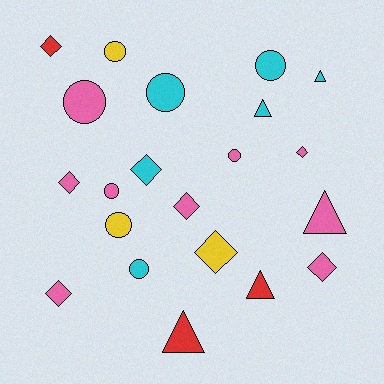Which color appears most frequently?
Pink, with 9 objects.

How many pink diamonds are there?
There are 5 pink diamonds.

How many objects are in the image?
There are 21 objects.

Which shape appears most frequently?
Diamond, with 8 objects.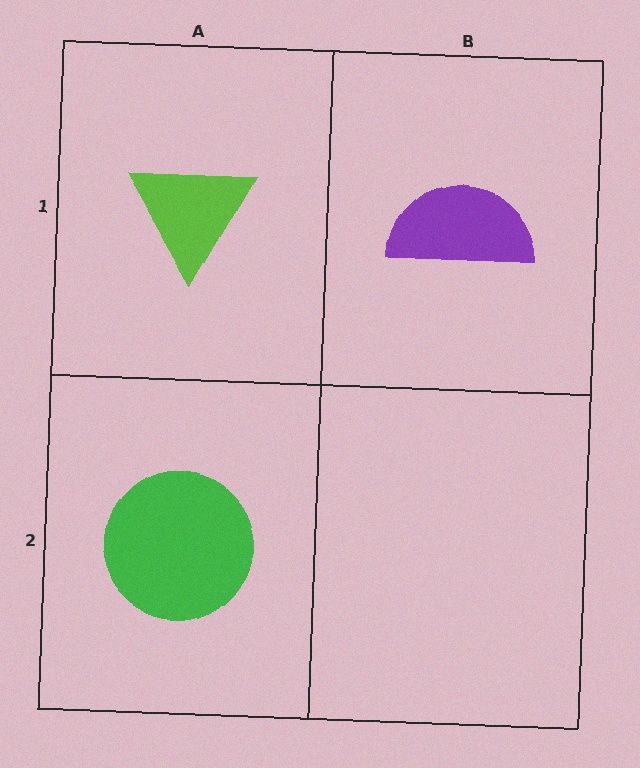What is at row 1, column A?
A lime triangle.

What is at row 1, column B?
A purple semicircle.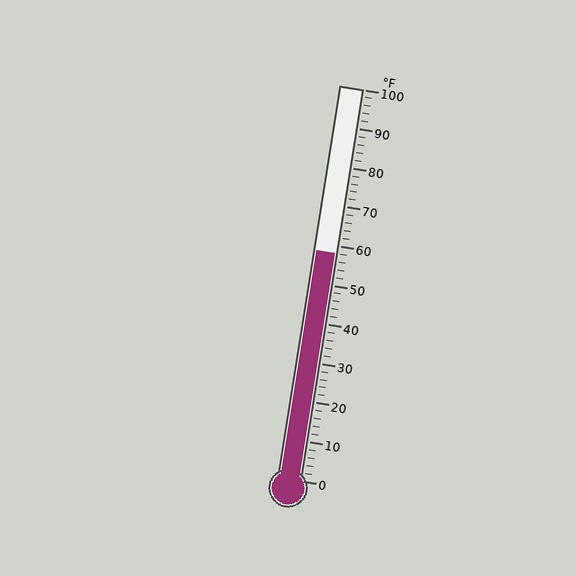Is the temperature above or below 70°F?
The temperature is below 70°F.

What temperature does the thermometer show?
The thermometer shows approximately 58°F.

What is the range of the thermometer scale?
The thermometer scale ranges from 0°F to 100°F.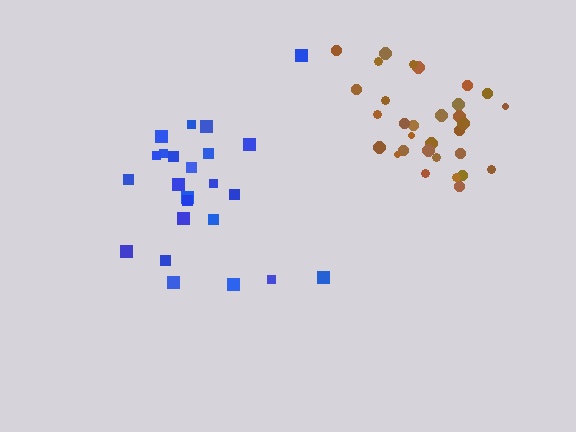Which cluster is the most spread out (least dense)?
Blue.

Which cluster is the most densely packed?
Brown.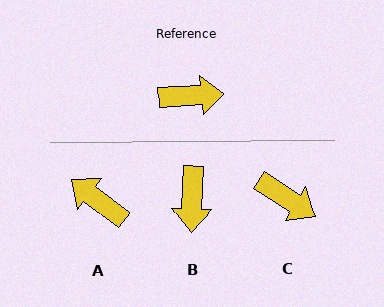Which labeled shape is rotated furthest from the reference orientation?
A, about 139 degrees away.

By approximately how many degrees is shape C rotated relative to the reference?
Approximately 36 degrees clockwise.